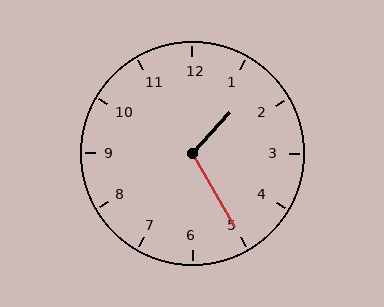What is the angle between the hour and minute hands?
Approximately 108 degrees.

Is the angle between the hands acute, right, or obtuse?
It is obtuse.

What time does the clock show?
1:25.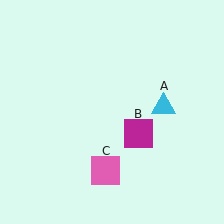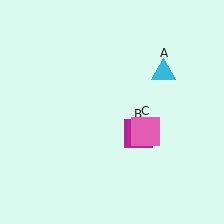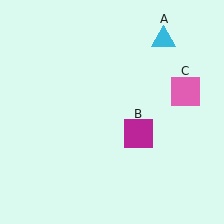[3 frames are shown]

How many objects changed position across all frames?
2 objects changed position: cyan triangle (object A), pink square (object C).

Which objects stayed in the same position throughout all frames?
Magenta square (object B) remained stationary.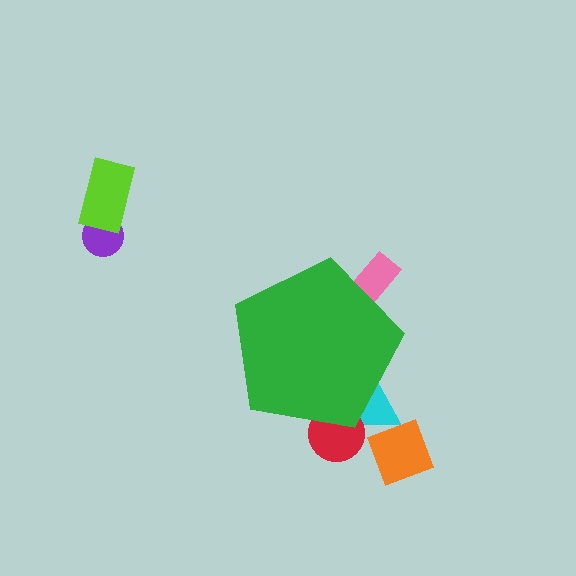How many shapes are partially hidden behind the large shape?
3 shapes are partially hidden.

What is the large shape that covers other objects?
A green pentagon.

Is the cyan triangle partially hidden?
Yes, the cyan triangle is partially hidden behind the green pentagon.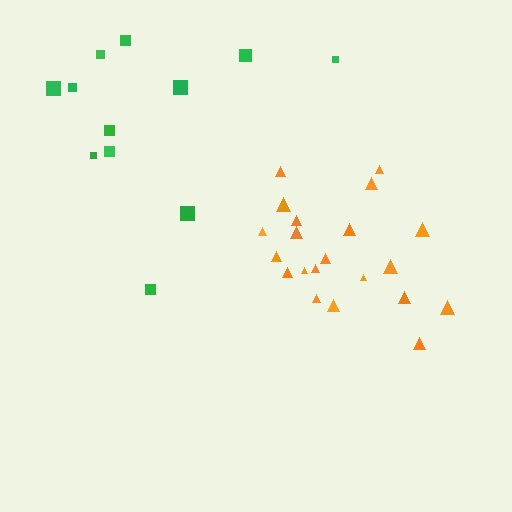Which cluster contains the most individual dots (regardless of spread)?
Orange (22).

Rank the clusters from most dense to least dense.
orange, green.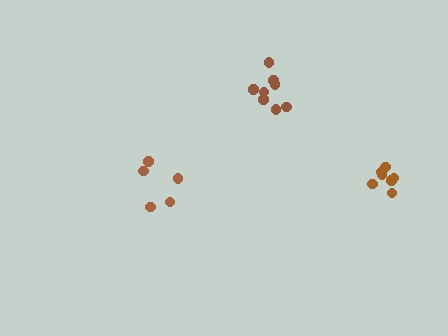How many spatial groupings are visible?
There are 3 spatial groupings.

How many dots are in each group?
Group 1: 5 dots, Group 2: 7 dots, Group 3: 8 dots (20 total).